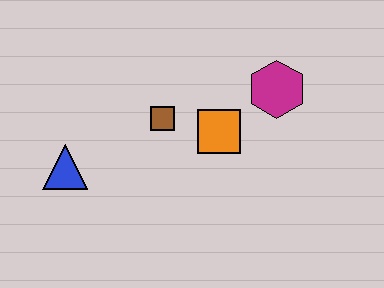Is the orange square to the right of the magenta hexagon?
No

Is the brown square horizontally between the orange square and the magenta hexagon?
No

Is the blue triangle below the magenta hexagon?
Yes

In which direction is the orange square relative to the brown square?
The orange square is to the right of the brown square.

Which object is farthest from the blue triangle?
The magenta hexagon is farthest from the blue triangle.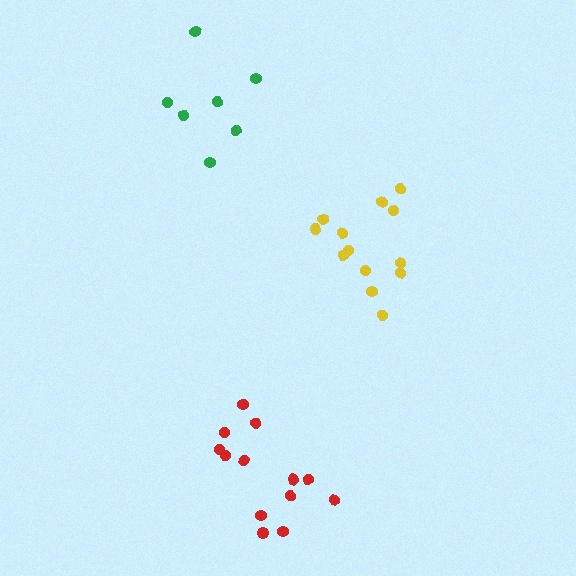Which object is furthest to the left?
The green cluster is leftmost.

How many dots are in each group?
Group 1: 13 dots, Group 2: 13 dots, Group 3: 7 dots (33 total).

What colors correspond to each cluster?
The clusters are colored: yellow, red, green.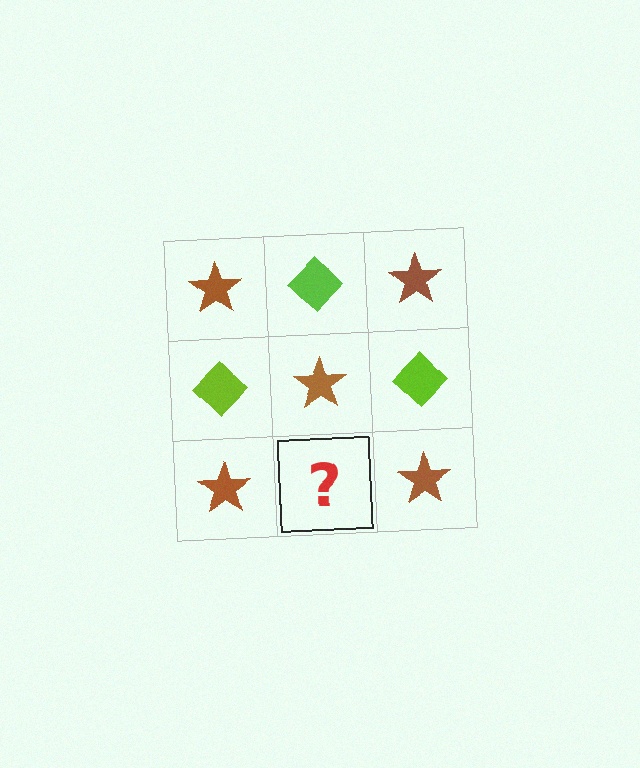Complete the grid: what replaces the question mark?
The question mark should be replaced with a lime diamond.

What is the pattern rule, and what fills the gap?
The rule is that it alternates brown star and lime diamond in a checkerboard pattern. The gap should be filled with a lime diamond.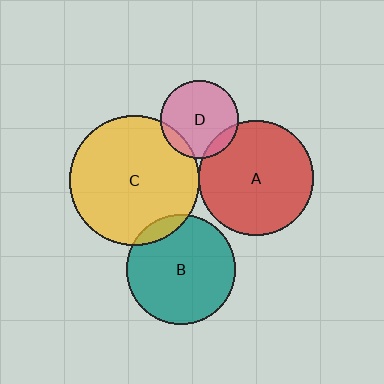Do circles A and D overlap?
Yes.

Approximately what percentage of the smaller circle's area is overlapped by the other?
Approximately 10%.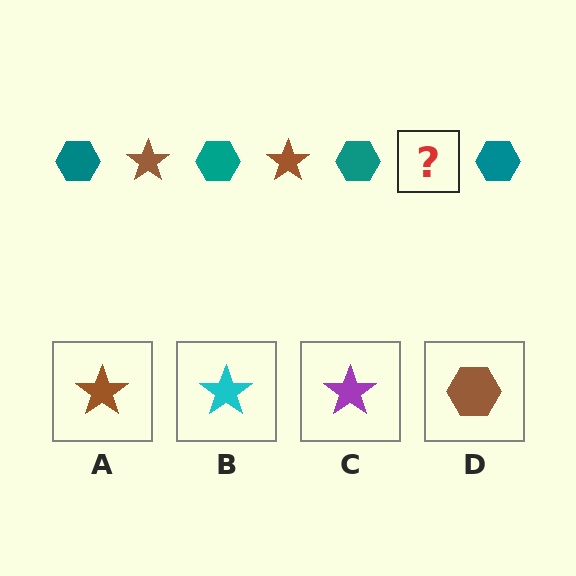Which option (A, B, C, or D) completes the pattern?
A.